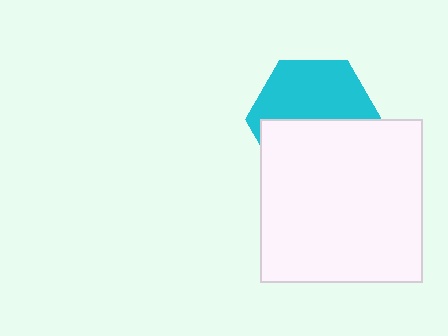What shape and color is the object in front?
The object in front is a white square.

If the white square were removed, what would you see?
You would see the complete cyan hexagon.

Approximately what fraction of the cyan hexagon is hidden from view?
Roughly 49% of the cyan hexagon is hidden behind the white square.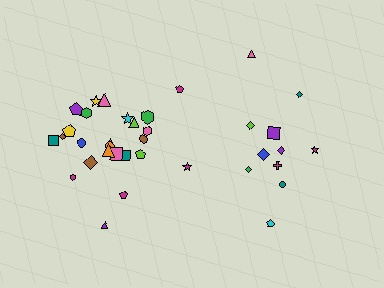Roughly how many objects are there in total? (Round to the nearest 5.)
Roughly 35 objects in total.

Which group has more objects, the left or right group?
The left group.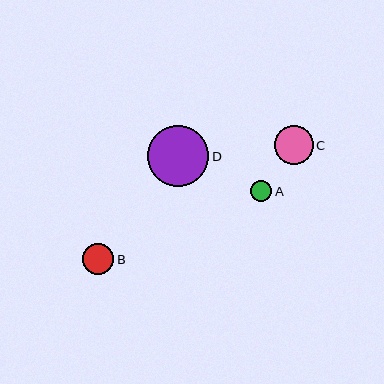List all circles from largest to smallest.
From largest to smallest: D, C, B, A.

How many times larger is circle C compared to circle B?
Circle C is approximately 1.2 times the size of circle B.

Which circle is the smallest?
Circle A is the smallest with a size of approximately 21 pixels.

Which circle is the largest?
Circle D is the largest with a size of approximately 61 pixels.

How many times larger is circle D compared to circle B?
Circle D is approximately 1.9 times the size of circle B.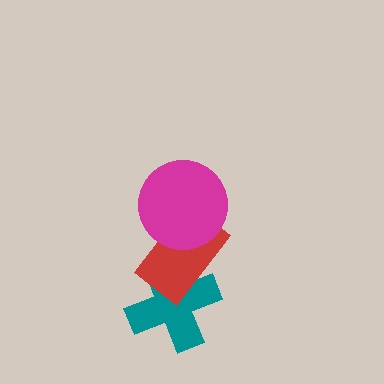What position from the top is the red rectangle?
The red rectangle is 2nd from the top.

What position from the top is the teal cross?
The teal cross is 3rd from the top.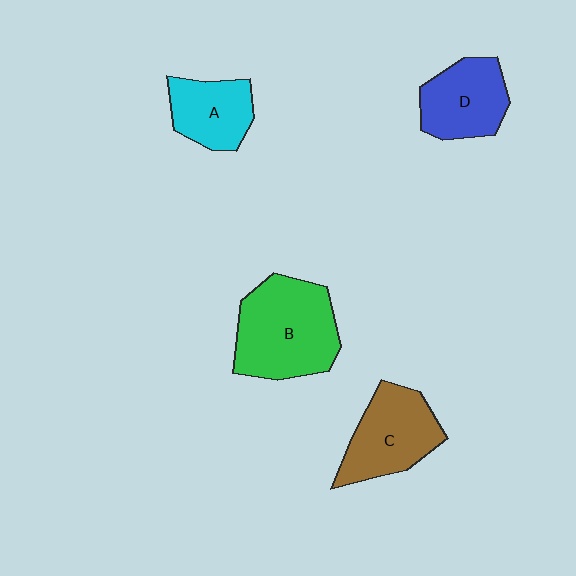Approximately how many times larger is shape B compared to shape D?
Approximately 1.5 times.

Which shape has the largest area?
Shape B (green).